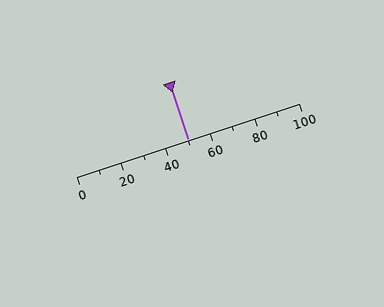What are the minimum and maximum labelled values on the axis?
The axis runs from 0 to 100.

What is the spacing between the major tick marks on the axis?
The major ticks are spaced 20 apart.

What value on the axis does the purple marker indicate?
The marker indicates approximately 50.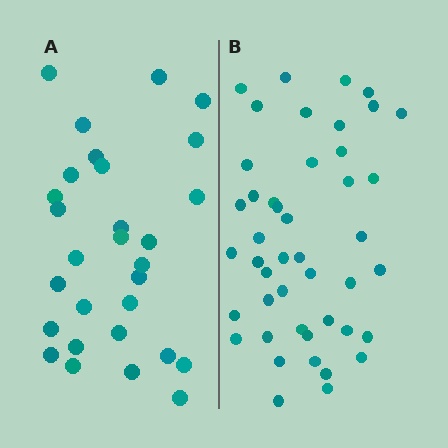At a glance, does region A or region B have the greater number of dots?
Region B (the right region) has more dots.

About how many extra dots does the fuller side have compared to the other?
Region B has approximately 15 more dots than region A.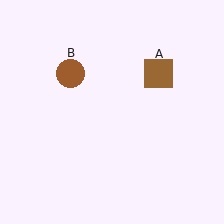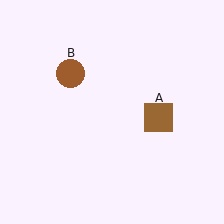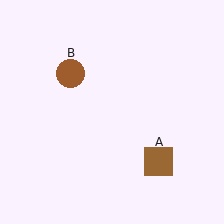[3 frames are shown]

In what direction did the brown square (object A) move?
The brown square (object A) moved down.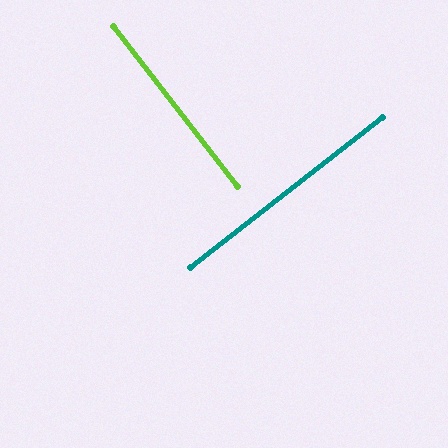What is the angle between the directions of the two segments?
Approximately 90 degrees.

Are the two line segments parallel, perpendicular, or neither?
Perpendicular — they meet at approximately 90°.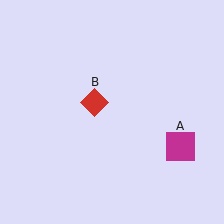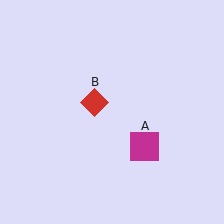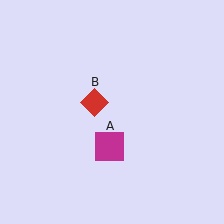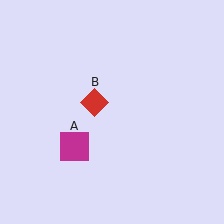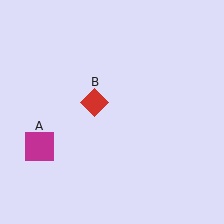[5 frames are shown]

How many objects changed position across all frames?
1 object changed position: magenta square (object A).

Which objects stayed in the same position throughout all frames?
Red diamond (object B) remained stationary.